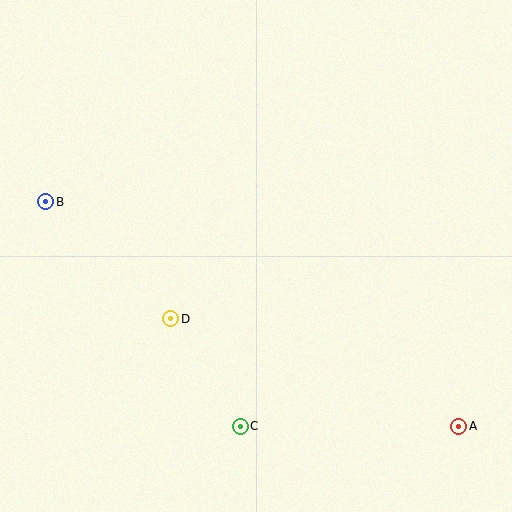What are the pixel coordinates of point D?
Point D is at (171, 319).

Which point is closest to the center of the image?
Point D at (171, 319) is closest to the center.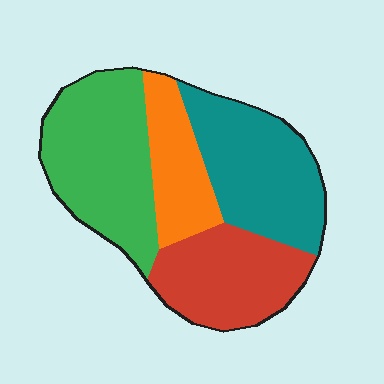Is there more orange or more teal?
Teal.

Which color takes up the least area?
Orange, at roughly 15%.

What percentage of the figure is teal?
Teal covers roughly 30% of the figure.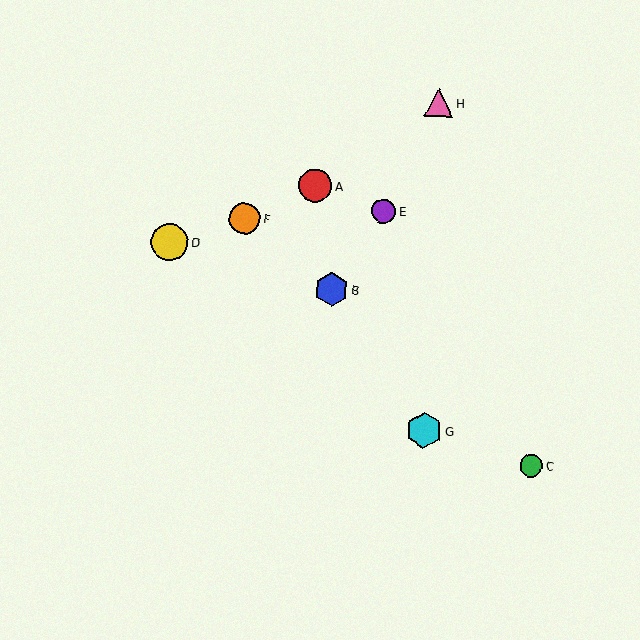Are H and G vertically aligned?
Yes, both are at x≈439.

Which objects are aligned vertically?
Objects G, H are aligned vertically.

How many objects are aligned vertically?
2 objects (G, H) are aligned vertically.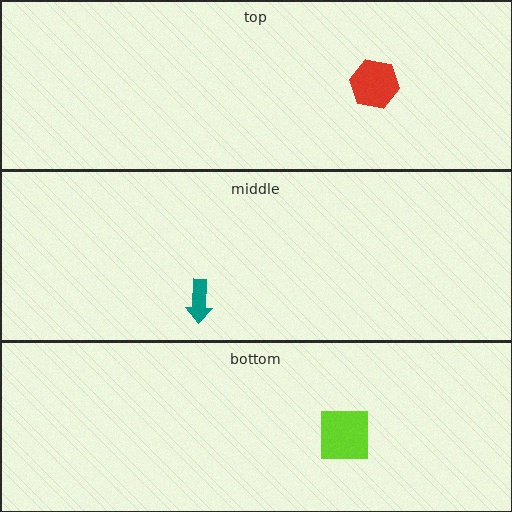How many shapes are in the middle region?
1.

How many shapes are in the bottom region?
1.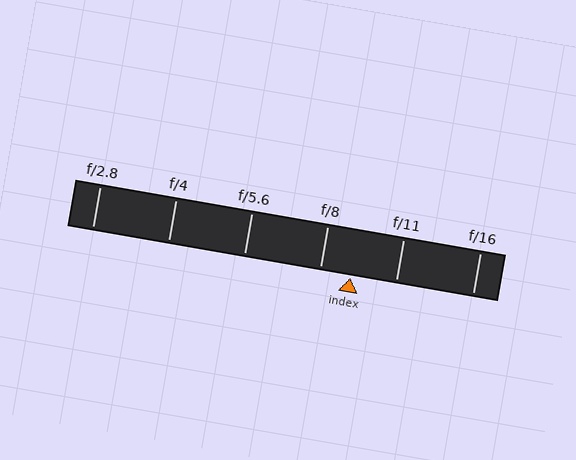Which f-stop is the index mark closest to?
The index mark is closest to f/8.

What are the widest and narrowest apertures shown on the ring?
The widest aperture shown is f/2.8 and the narrowest is f/16.